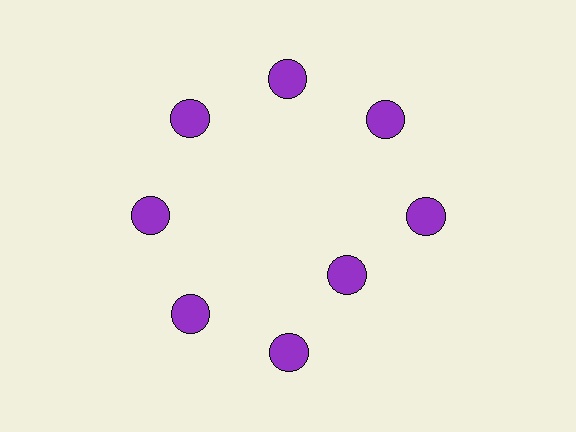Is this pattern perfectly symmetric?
No. The 8 purple circles are arranged in a ring, but one element near the 4 o'clock position is pulled inward toward the center, breaking the 8-fold rotational symmetry.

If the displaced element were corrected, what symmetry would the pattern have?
It would have 8-fold rotational symmetry — the pattern would map onto itself every 45 degrees.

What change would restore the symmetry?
The symmetry would be restored by moving it outward, back onto the ring so that all 8 circles sit at equal angles and equal distance from the center.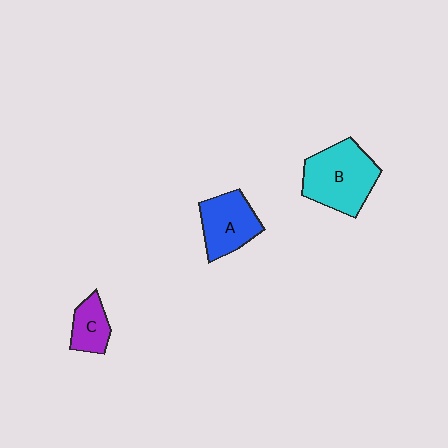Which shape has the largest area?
Shape B (cyan).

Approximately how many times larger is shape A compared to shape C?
Approximately 1.6 times.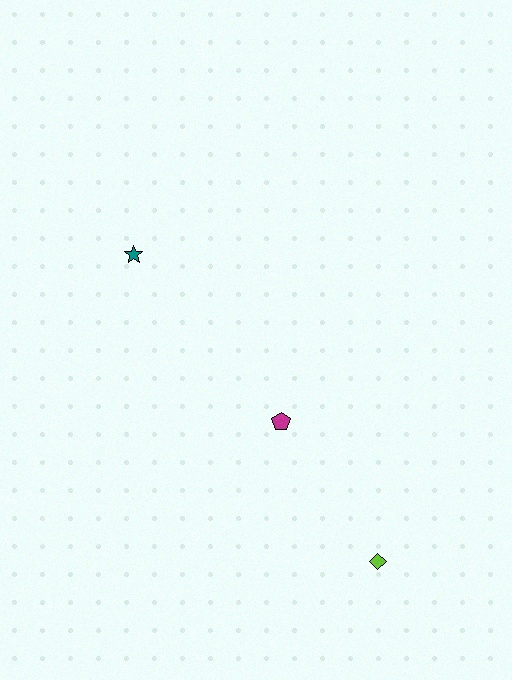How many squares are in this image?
There are no squares.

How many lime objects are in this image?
There is 1 lime object.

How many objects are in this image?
There are 3 objects.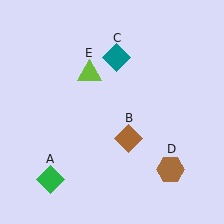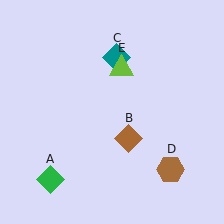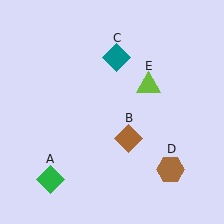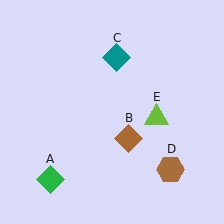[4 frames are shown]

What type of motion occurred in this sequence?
The lime triangle (object E) rotated clockwise around the center of the scene.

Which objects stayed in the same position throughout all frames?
Green diamond (object A) and brown diamond (object B) and teal diamond (object C) and brown hexagon (object D) remained stationary.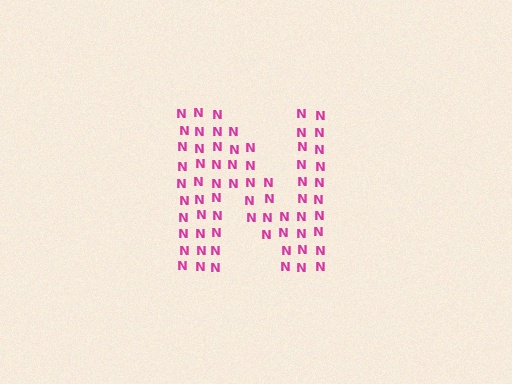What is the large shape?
The large shape is the letter N.